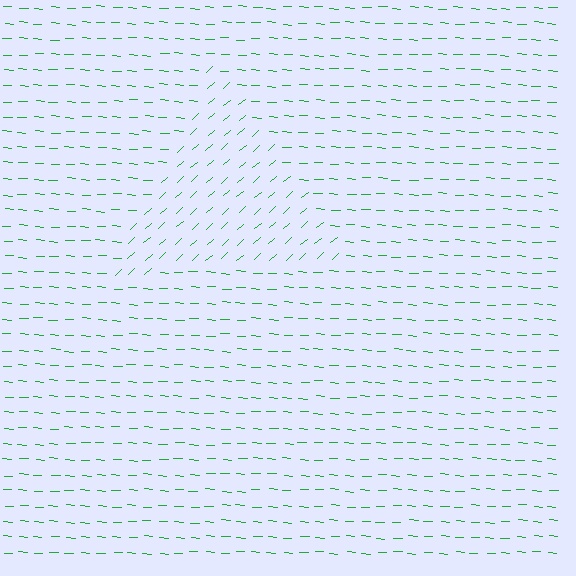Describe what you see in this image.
The image is filled with small green line segments. A triangle region in the image has lines oriented differently from the surrounding lines, creating a visible texture boundary.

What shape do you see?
I see a triangle.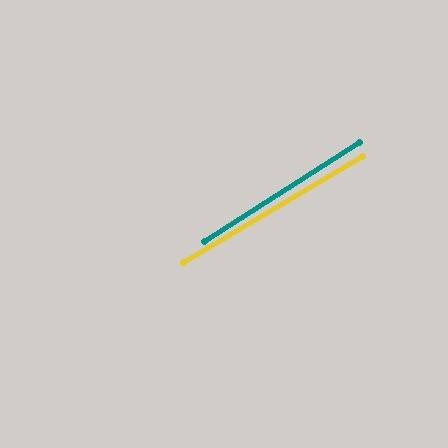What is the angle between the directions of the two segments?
Approximately 2 degrees.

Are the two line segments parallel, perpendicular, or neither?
Parallel — their directions differ by only 2.0°.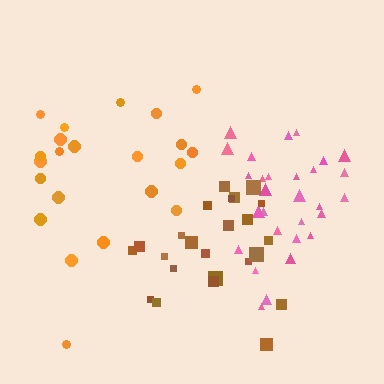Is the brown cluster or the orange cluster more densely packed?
Brown.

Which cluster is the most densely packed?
Pink.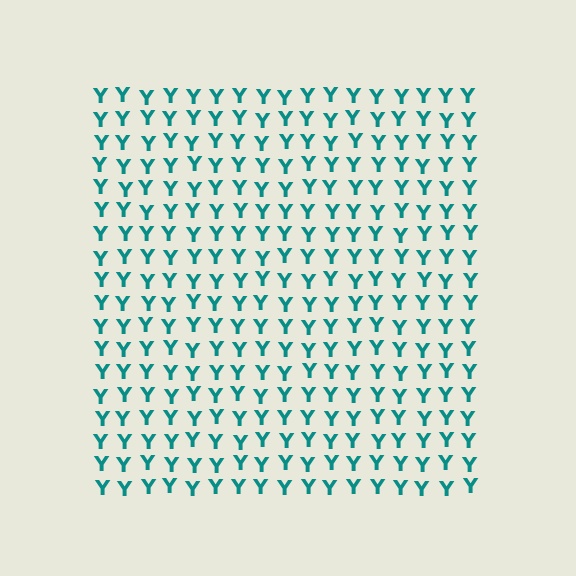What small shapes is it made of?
It is made of small letter Y's.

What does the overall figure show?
The overall figure shows a square.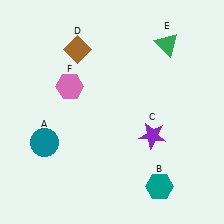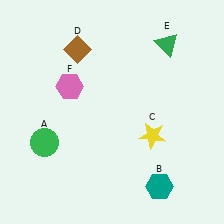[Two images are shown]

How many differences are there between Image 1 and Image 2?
There are 2 differences between the two images.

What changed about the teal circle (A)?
In Image 1, A is teal. In Image 2, it changed to green.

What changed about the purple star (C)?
In Image 1, C is purple. In Image 2, it changed to yellow.